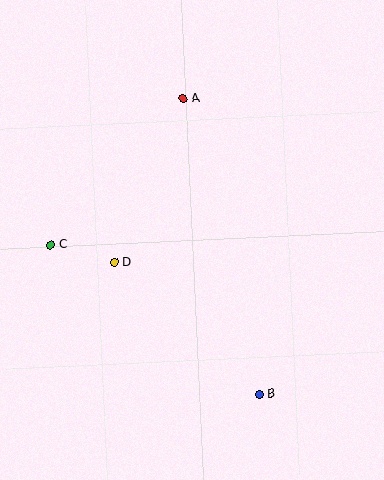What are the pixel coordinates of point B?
Point B is at (259, 394).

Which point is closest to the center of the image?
Point D at (114, 262) is closest to the center.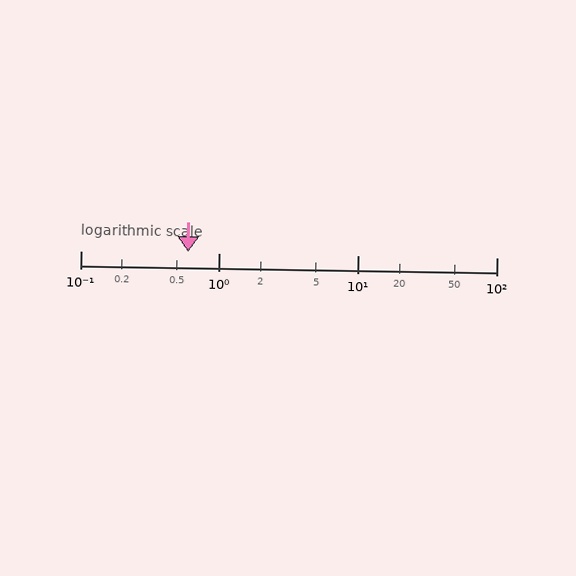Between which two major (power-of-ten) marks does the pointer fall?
The pointer is between 0.1 and 1.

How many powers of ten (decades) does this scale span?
The scale spans 3 decades, from 0.1 to 100.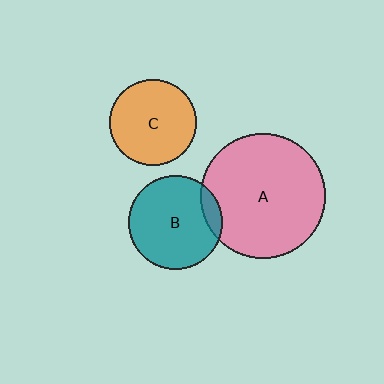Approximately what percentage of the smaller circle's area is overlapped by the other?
Approximately 10%.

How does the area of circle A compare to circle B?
Approximately 1.8 times.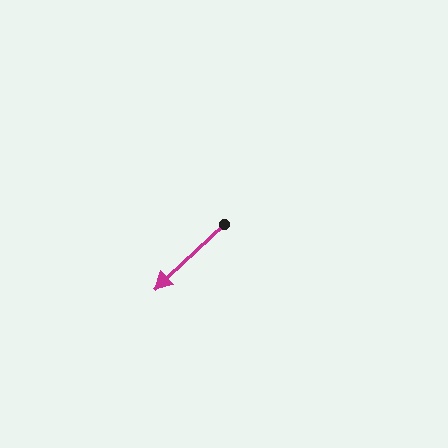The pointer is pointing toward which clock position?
Roughly 8 o'clock.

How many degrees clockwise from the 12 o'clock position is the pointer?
Approximately 227 degrees.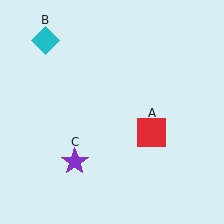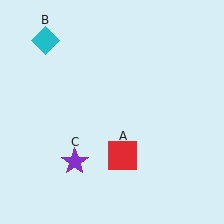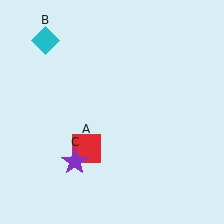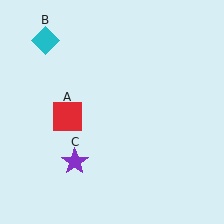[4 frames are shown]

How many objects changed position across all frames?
1 object changed position: red square (object A).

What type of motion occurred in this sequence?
The red square (object A) rotated clockwise around the center of the scene.